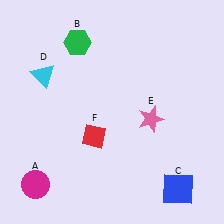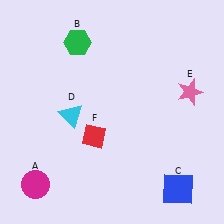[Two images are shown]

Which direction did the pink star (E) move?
The pink star (E) moved right.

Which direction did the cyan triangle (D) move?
The cyan triangle (D) moved down.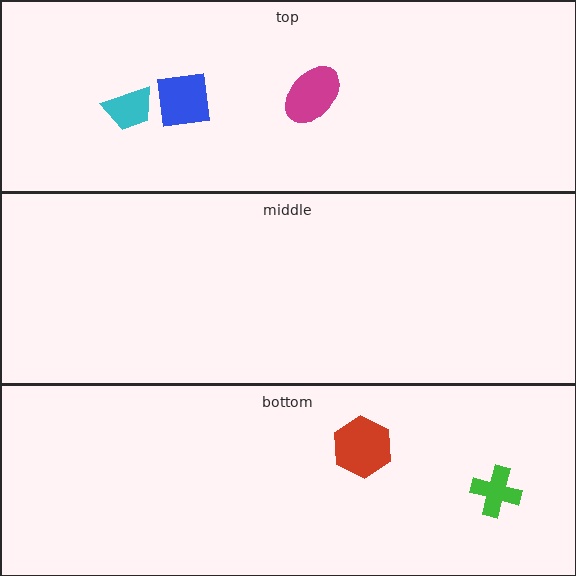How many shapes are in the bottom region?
2.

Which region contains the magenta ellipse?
The top region.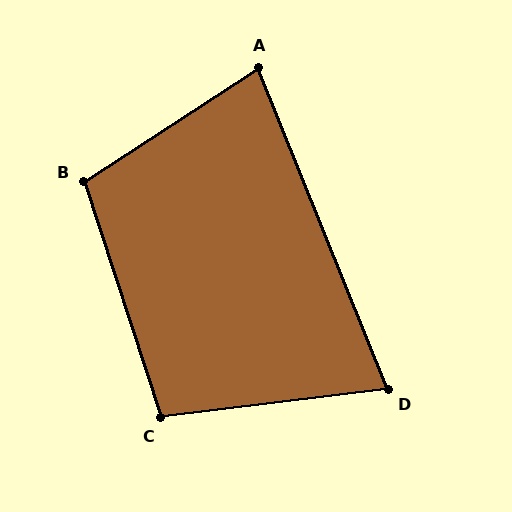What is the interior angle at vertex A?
Approximately 79 degrees (acute).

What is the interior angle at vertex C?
Approximately 101 degrees (obtuse).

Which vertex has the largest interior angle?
B, at approximately 105 degrees.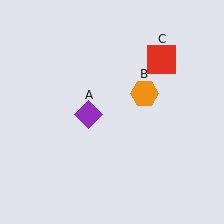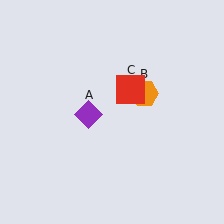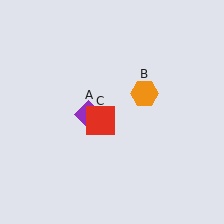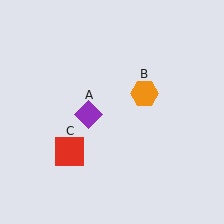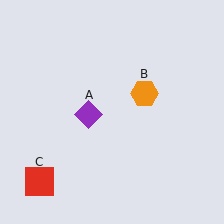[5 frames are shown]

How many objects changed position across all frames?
1 object changed position: red square (object C).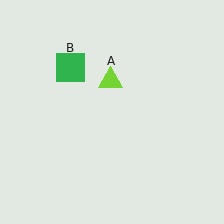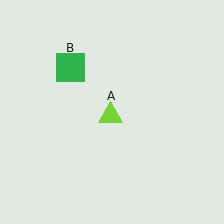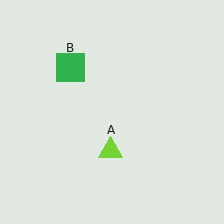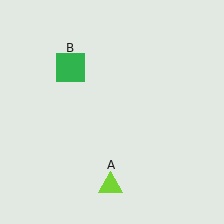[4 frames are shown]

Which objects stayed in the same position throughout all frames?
Green square (object B) remained stationary.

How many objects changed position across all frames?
1 object changed position: lime triangle (object A).